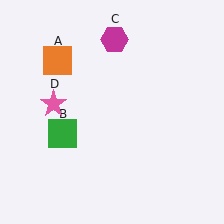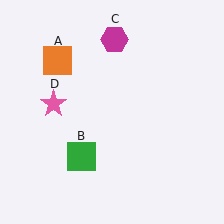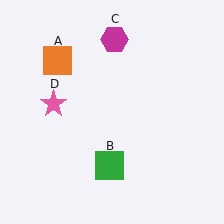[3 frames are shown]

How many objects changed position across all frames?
1 object changed position: green square (object B).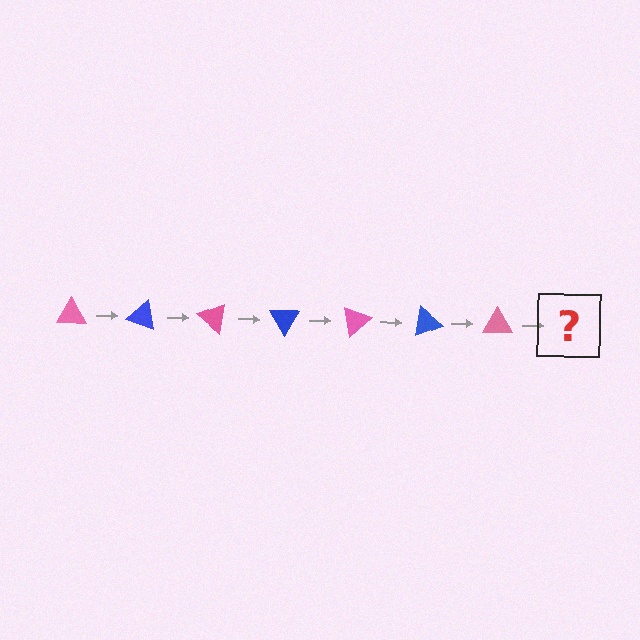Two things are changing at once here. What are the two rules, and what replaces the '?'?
The two rules are that it rotates 20 degrees each step and the color cycles through pink and blue. The '?' should be a blue triangle, rotated 140 degrees from the start.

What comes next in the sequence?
The next element should be a blue triangle, rotated 140 degrees from the start.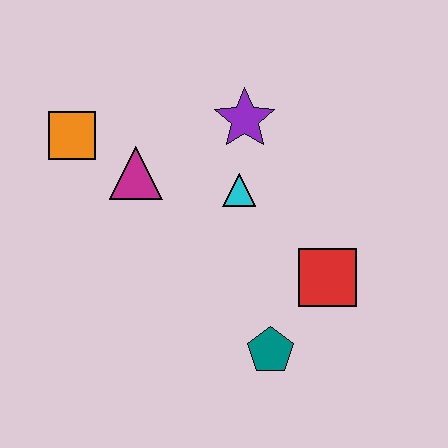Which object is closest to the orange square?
The magenta triangle is closest to the orange square.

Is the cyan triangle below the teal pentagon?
No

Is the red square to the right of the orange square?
Yes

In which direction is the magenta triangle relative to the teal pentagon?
The magenta triangle is above the teal pentagon.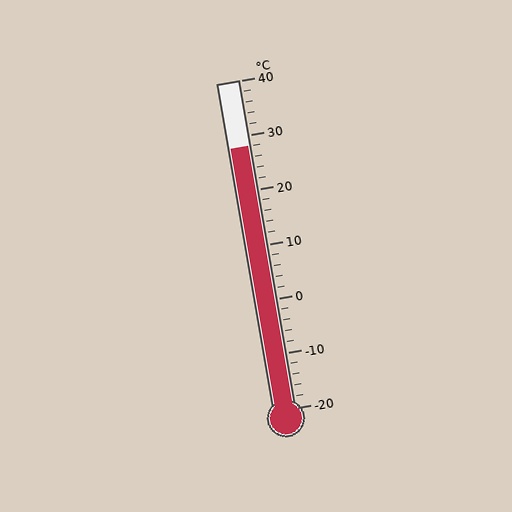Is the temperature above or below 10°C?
The temperature is above 10°C.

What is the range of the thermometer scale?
The thermometer scale ranges from -20°C to 40°C.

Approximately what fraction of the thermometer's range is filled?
The thermometer is filled to approximately 80% of its range.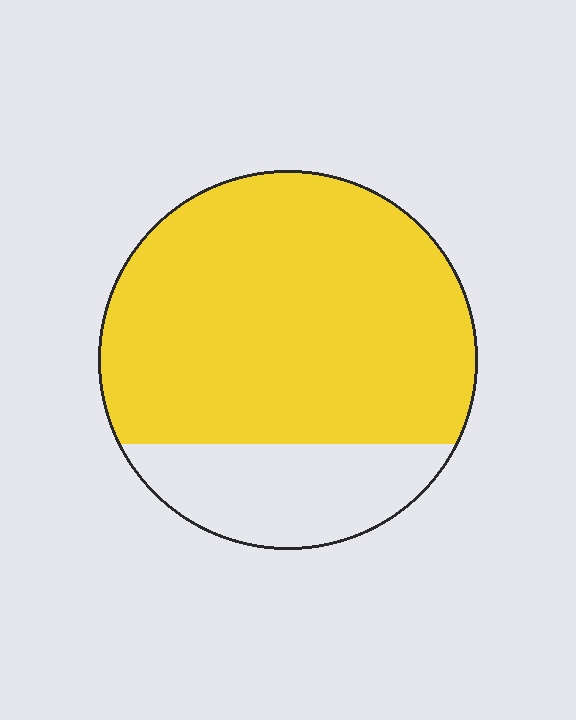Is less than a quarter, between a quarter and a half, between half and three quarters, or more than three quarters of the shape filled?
More than three quarters.